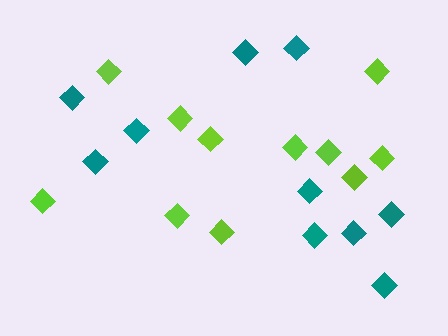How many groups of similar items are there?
There are 2 groups: one group of lime diamonds (11) and one group of teal diamonds (10).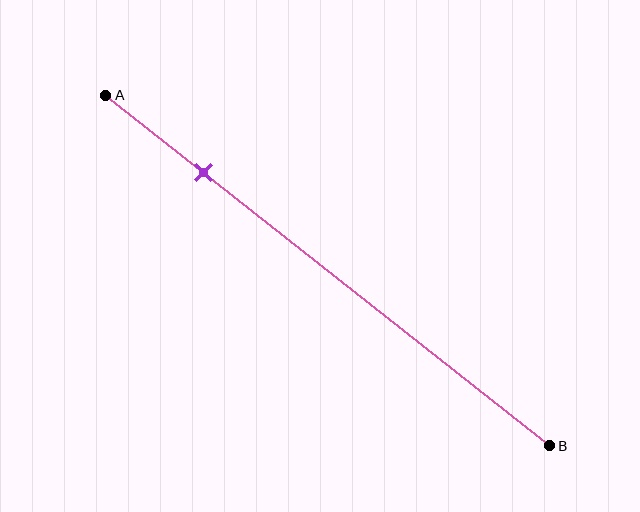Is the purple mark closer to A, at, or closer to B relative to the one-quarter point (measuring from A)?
The purple mark is approximately at the one-quarter point of segment AB.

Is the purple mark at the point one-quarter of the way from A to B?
Yes, the mark is approximately at the one-quarter point.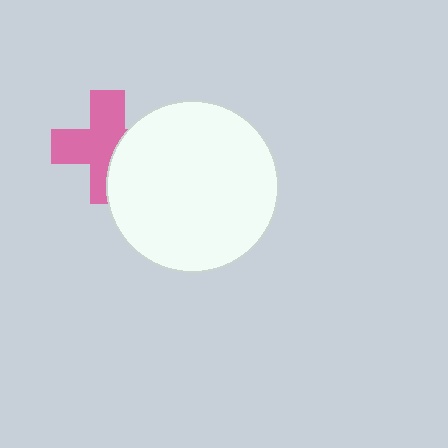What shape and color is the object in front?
The object in front is a white circle.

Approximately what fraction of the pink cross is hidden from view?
Roughly 35% of the pink cross is hidden behind the white circle.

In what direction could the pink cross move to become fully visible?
The pink cross could move left. That would shift it out from behind the white circle entirely.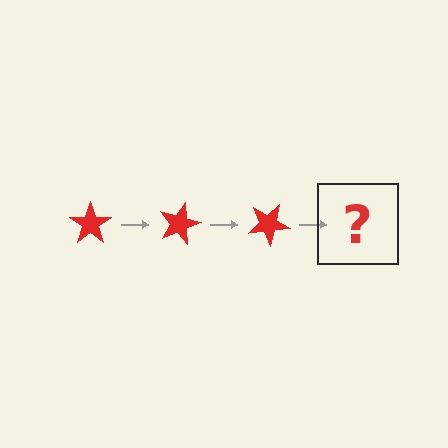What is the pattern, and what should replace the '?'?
The pattern is that the star rotates 15 degrees each step. The '?' should be a red star rotated 45 degrees.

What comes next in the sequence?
The next element should be a red star rotated 45 degrees.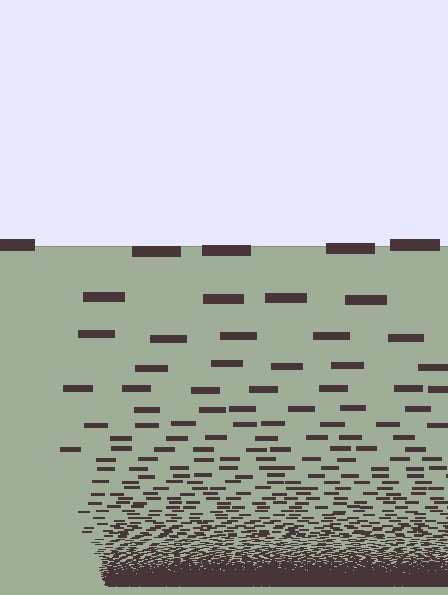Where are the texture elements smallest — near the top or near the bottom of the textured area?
Near the bottom.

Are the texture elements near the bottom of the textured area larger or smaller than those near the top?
Smaller. The gradient is inverted — elements near the bottom are smaller and denser.